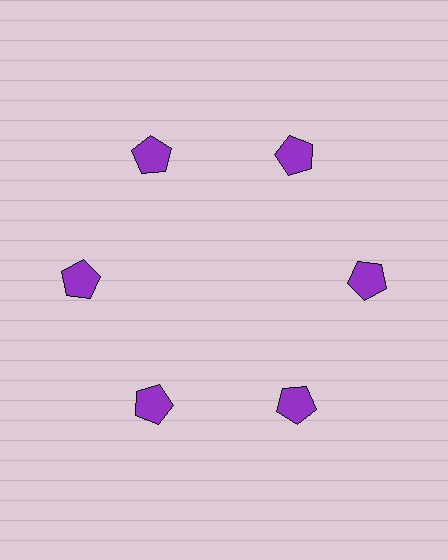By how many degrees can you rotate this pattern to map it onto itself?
The pattern maps onto itself every 60 degrees of rotation.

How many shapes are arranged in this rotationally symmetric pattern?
There are 6 shapes, arranged in 6 groups of 1.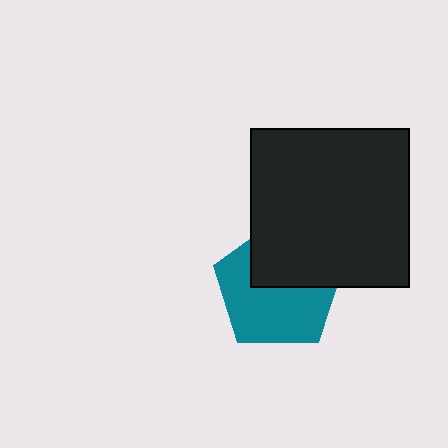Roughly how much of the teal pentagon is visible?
About half of it is visible (roughly 59%).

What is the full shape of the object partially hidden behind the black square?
The partially hidden object is a teal pentagon.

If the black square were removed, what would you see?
You would see the complete teal pentagon.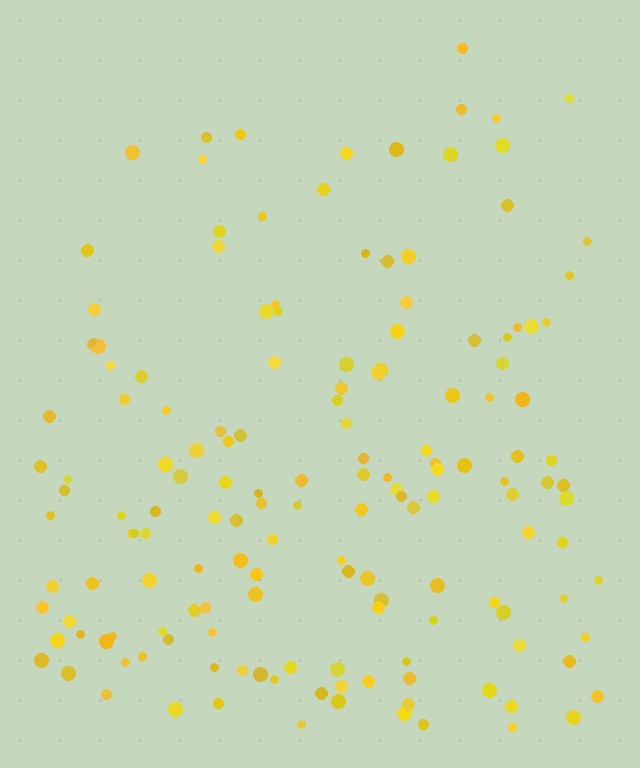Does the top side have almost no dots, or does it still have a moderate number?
Still a moderate number, just noticeably fewer than the bottom.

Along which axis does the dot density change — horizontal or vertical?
Vertical.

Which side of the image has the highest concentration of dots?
The bottom.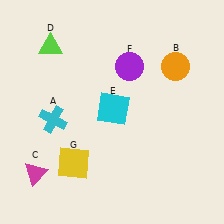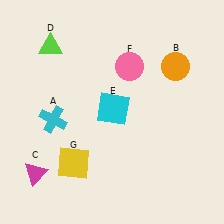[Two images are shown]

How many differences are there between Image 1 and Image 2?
There is 1 difference between the two images.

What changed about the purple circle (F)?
In Image 1, F is purple. In Image 2, it changed to pink.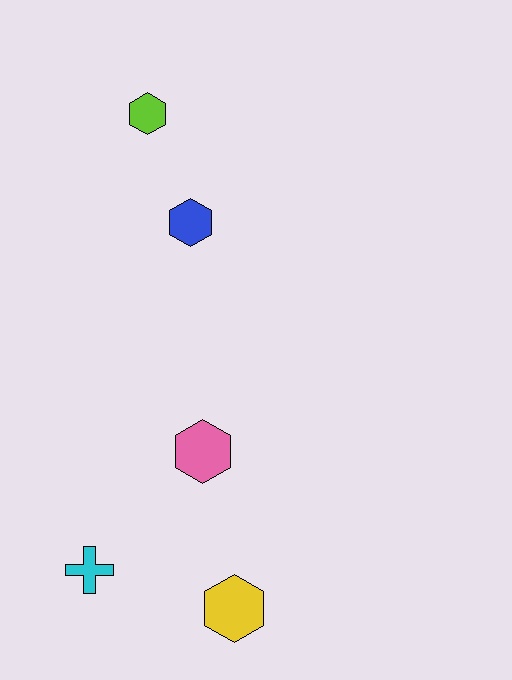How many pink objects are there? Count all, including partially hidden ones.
There is 1 pink object.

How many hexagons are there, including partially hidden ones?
There are 4 hexagons.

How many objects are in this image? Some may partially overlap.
There are 5 objects.